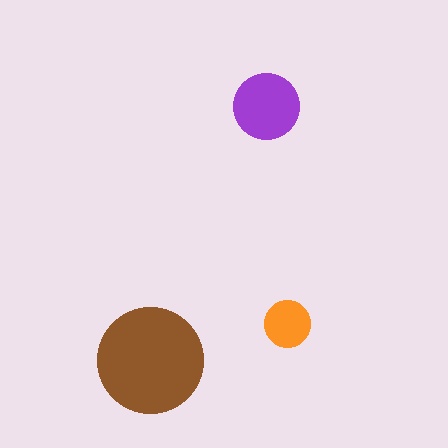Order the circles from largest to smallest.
the brown one, the purple one, the orange one.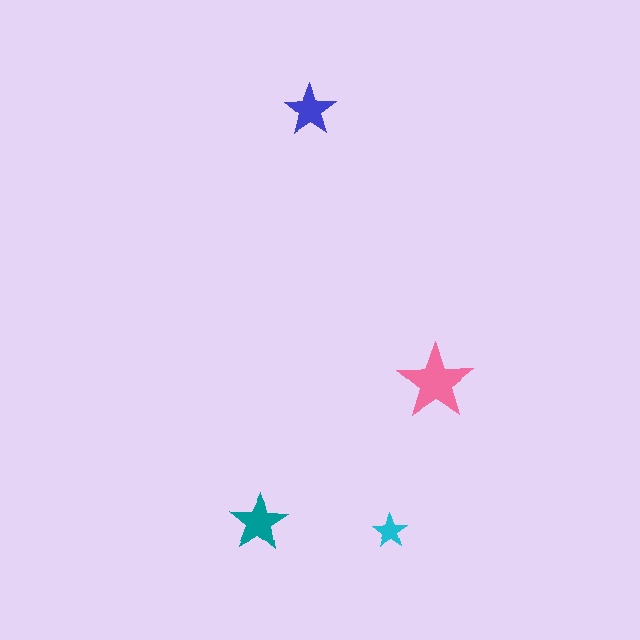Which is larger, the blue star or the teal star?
The teal one.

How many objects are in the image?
There are 4 objects in the image.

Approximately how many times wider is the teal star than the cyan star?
About 1.5 times wider.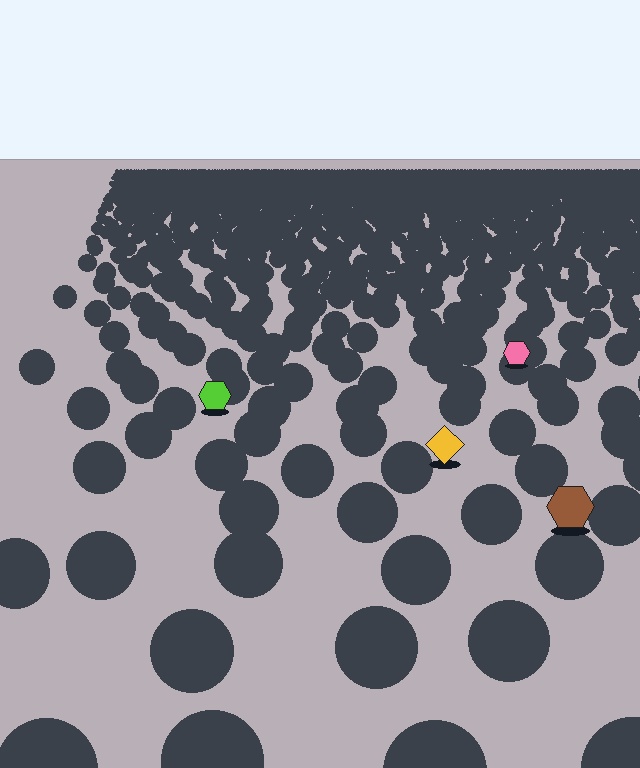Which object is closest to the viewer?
The brown hexagon is closest. The texture marks near it are larger and more spread out.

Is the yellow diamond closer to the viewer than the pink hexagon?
Yes. The yellow diamond is closer — you can tell from the texture gradient: the ground texture is coarser near it.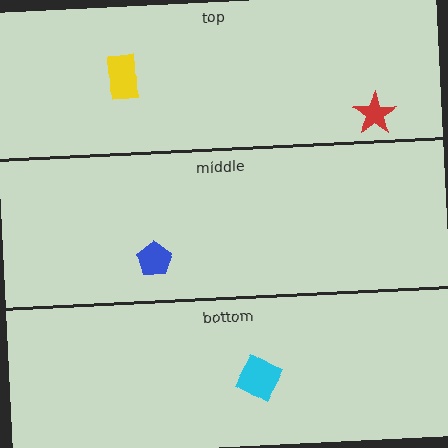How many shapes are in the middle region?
1.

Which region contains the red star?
The top region.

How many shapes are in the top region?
2.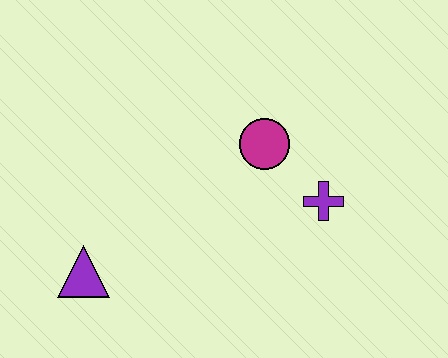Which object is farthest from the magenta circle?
The purple triangle is farthest from the magenta circle.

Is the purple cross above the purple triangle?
Yes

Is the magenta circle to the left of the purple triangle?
No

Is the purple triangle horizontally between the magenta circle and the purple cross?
No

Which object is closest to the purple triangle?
The magenta circle is closest to the purple triangle.